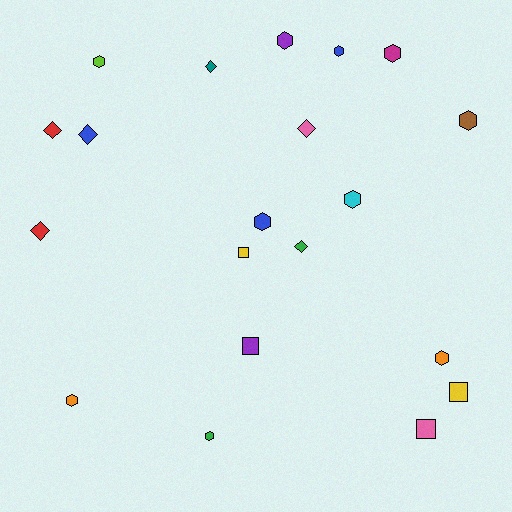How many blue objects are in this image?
There are 3 blue objects.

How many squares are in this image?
There are 4 squares.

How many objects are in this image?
There are 20 objects.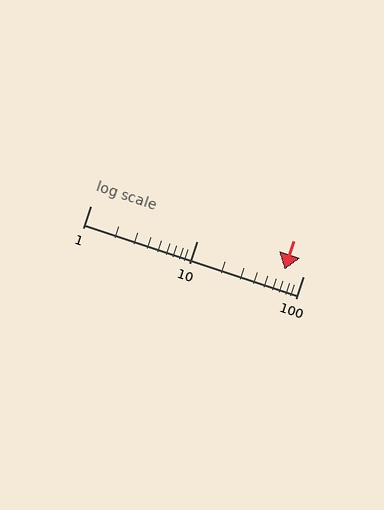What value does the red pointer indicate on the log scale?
The pointer indicates approximately 67.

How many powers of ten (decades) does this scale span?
The scale spans 2 decades, from 1 to 100.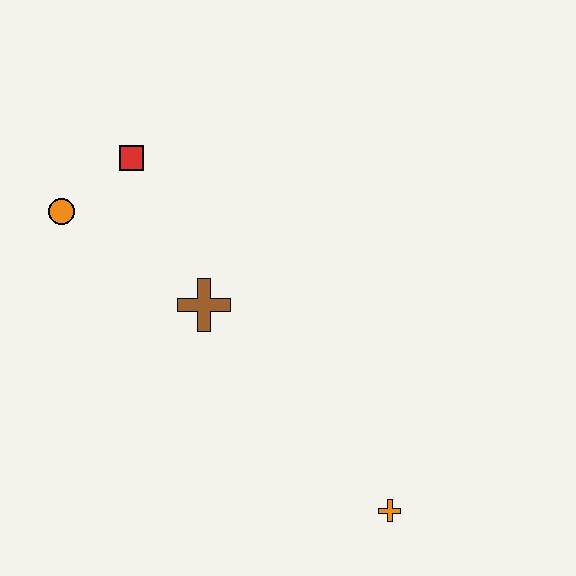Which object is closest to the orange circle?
The red square is closest to the orange circle.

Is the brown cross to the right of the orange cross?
No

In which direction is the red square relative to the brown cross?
The red square is above the brown cross.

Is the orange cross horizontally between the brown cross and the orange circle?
No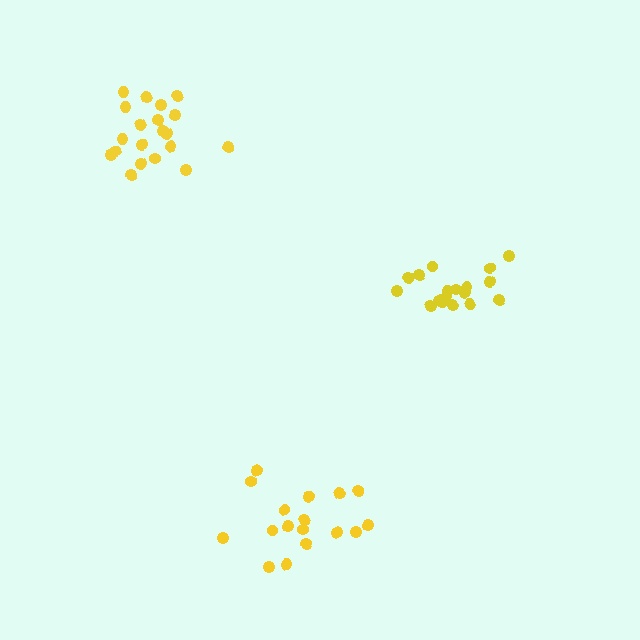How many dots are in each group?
Group 1: 17 dots, Group 2: 18 dots, Group 3: 20 dots (55 total).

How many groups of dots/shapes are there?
There are 3 groups.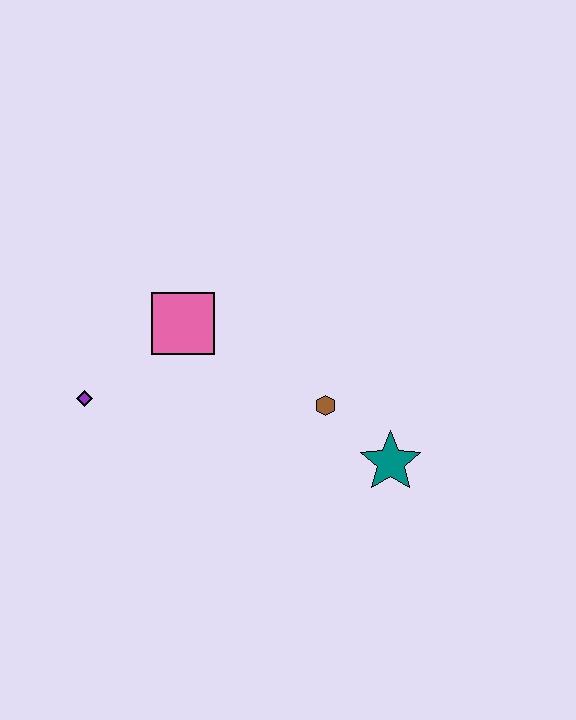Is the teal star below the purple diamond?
Yes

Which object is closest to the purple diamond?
The pink square is closest to the purple diamond.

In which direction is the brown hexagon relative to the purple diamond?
The brown hexagon is to the right of the purple diamond.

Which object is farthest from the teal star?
The purple diamond is farthest from the teal star.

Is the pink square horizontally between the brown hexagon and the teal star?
No